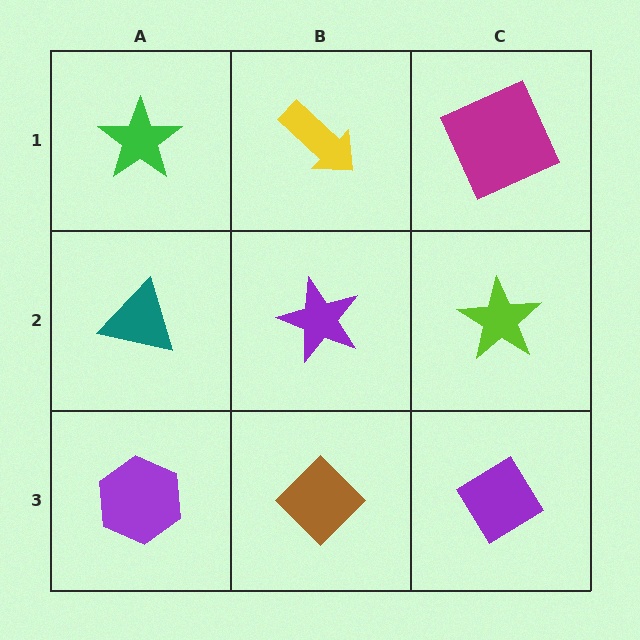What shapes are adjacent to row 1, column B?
A purple star (row 2, column B), a green star (row 1, column A), a magenta square (row 1, column C).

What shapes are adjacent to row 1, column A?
A teal triangle (row 2, column A), a yellow arrow (row 1, column B).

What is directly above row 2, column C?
A magenta square.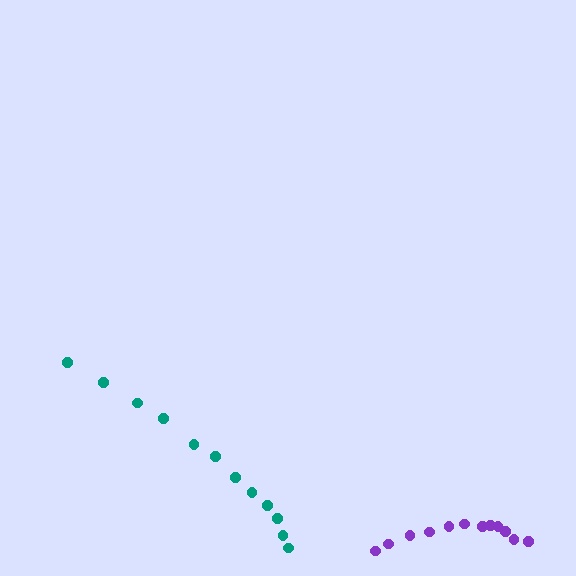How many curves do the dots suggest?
There are 2 distinct paths.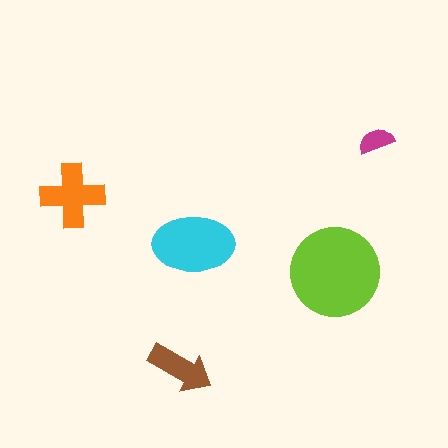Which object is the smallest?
The magenta semicircle.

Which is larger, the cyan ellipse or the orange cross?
The cyan ellipse.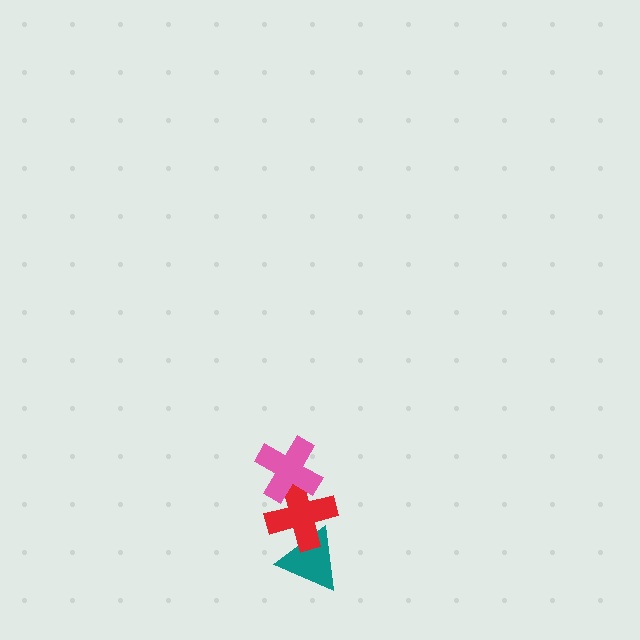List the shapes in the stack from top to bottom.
From top to bottom: the pink cross, the red cross, the teal triangle.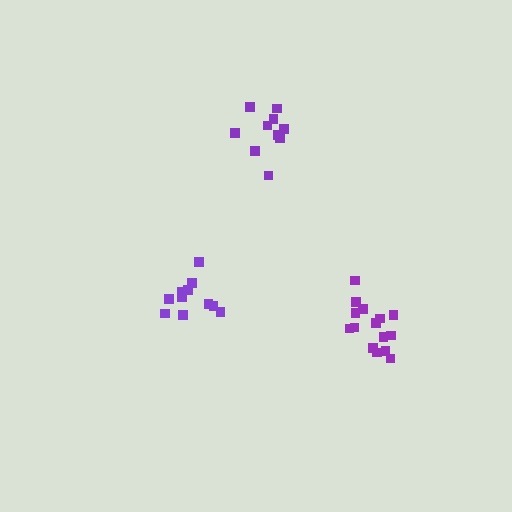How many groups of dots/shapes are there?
There are 3 groups.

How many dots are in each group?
Group 1: 11 dots, Group 2: 15 dots, Group 3: 10 dots (36 total).